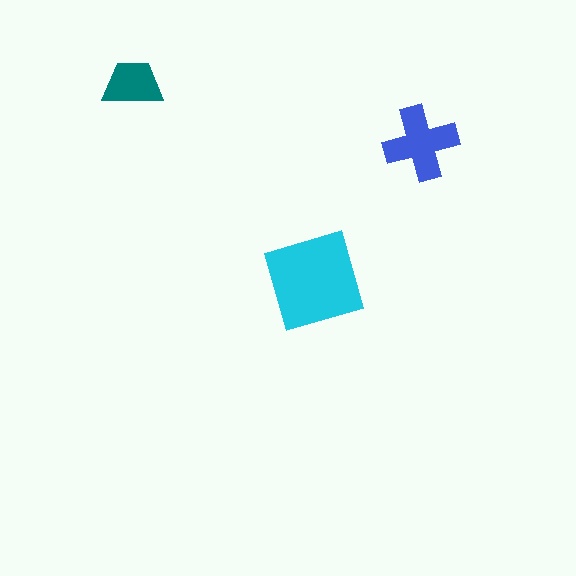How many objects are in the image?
There are 3 objects in the image.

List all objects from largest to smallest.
The cyan diamond, the blue cross, the teal trapezoid.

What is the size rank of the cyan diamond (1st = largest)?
1st.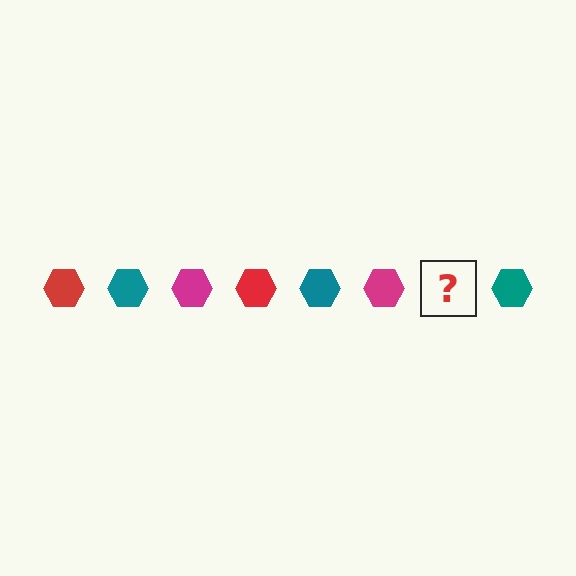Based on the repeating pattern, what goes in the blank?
The blank should be a red hexagon.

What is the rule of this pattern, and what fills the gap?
The rule is that the pattern cycles through red, teal, magenta hexagons. The gap should be filled with a red hexagon.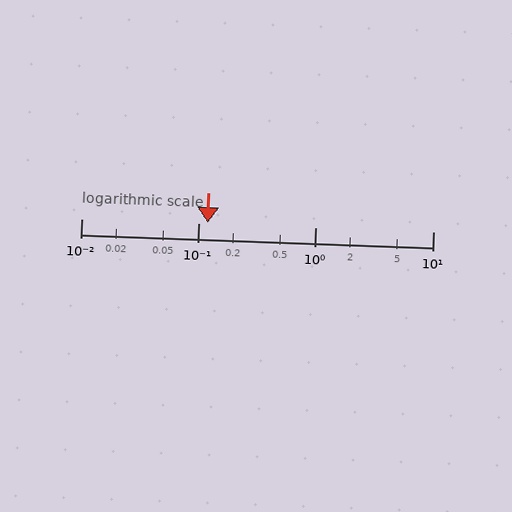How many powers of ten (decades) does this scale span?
The scale spans 3 decades, from 0.01 to 10.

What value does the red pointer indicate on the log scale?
The pointer indicates approximately 0.12.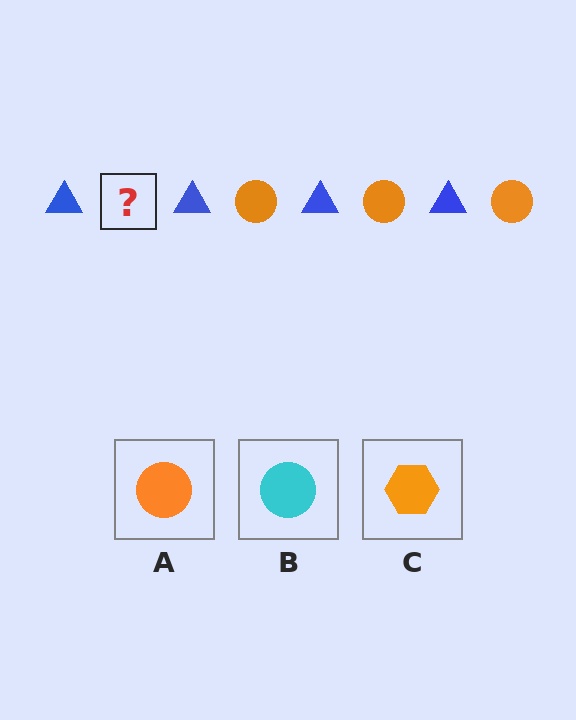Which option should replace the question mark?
Option A.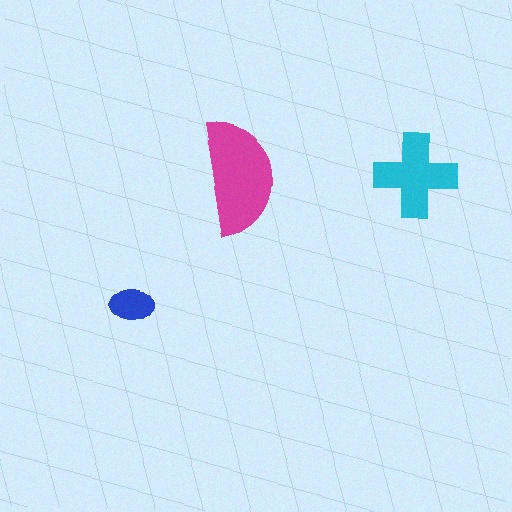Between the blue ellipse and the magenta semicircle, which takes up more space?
The magenta semicircle.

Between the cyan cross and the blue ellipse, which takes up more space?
The cyan cross.